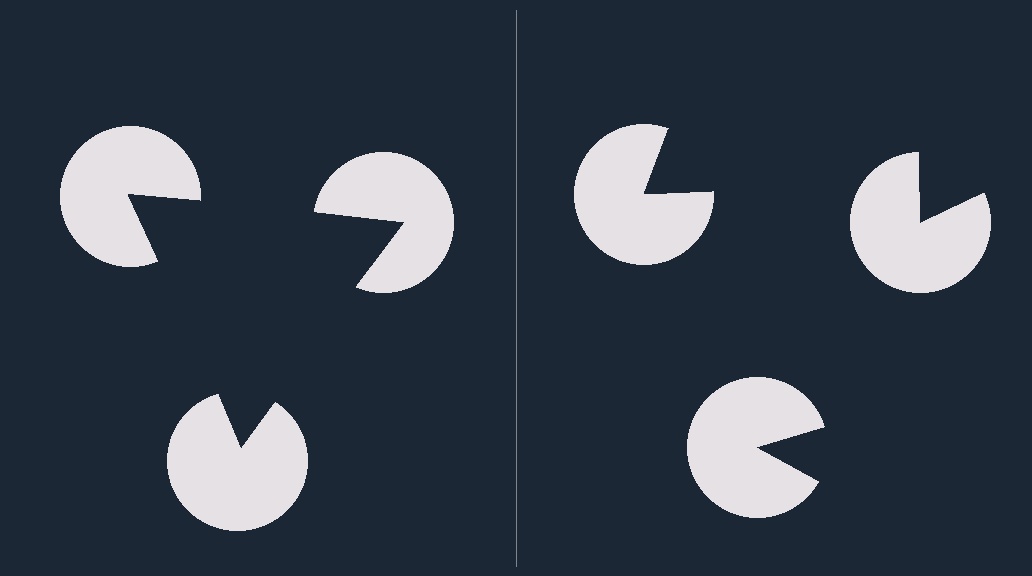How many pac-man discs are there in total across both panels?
6 — 3 on each side.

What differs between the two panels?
The pac-man discs are positioned identically on both sides; only the wedge orientations differ. On the left they align to a triangle; on the right they are misaligned.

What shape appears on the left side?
An illusory triangle.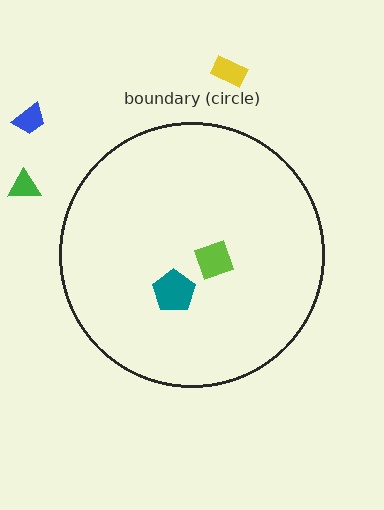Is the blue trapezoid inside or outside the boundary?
Outside.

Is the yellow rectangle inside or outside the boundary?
Outside.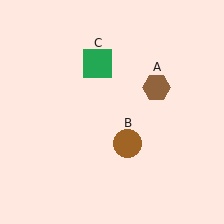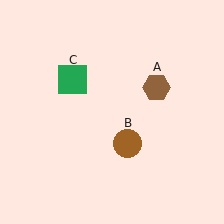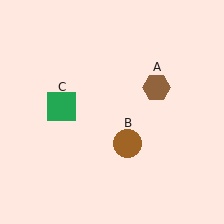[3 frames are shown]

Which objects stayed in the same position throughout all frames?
Brown hexagon (object A) and brown circle (object B) remained stationary.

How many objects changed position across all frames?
1 object changed position: green square (object C).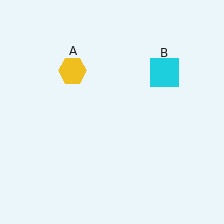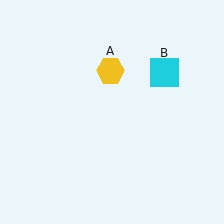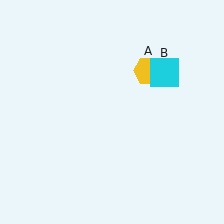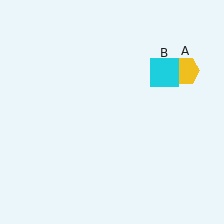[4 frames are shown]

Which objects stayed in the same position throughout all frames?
Cyan square (object B) remained stationary.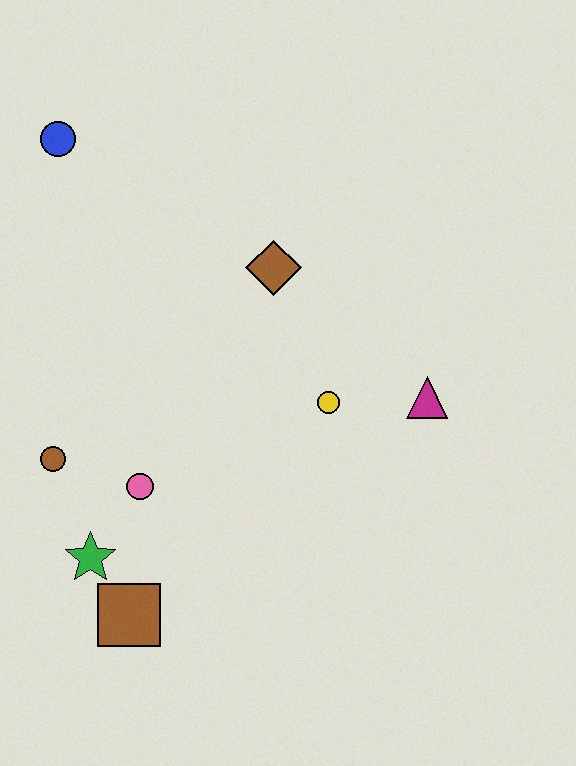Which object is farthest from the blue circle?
The brown square is farthest from the blue circle.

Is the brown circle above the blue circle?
No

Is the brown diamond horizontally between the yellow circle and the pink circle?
Yes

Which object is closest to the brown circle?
The pink circle is closest to the brown circle.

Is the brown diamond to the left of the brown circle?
No